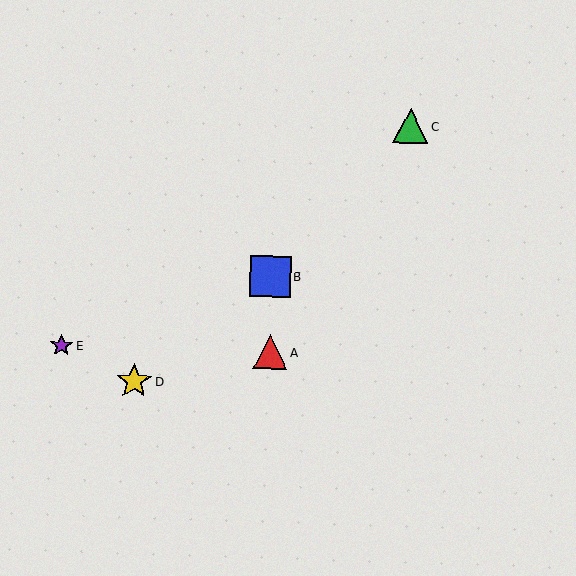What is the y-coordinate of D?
Object D is at y≈381.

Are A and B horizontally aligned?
No, A is at y≈352 and B is at y≈276.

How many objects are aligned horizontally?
2 objects (A, E) are aligned horizontally.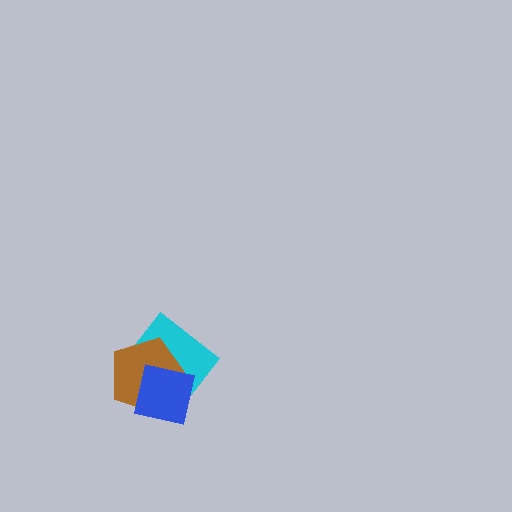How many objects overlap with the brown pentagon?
2 objects overlap with the brown pentagon.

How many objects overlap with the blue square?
2 objects overlap with the blue square.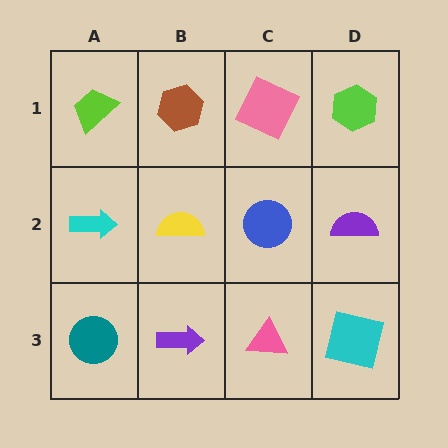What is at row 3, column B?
A purple arrow.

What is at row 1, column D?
A lime hexagon.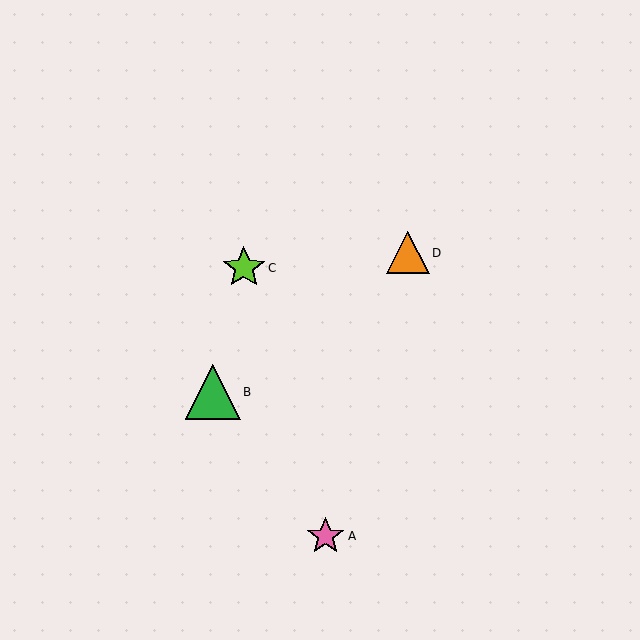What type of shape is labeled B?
Shape B is a green triangle.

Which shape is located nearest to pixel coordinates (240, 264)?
The lime star (labeled C) at (244, 268) is nearest to that location.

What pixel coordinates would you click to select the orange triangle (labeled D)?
Click at (408, 253) to select the orange triangle D.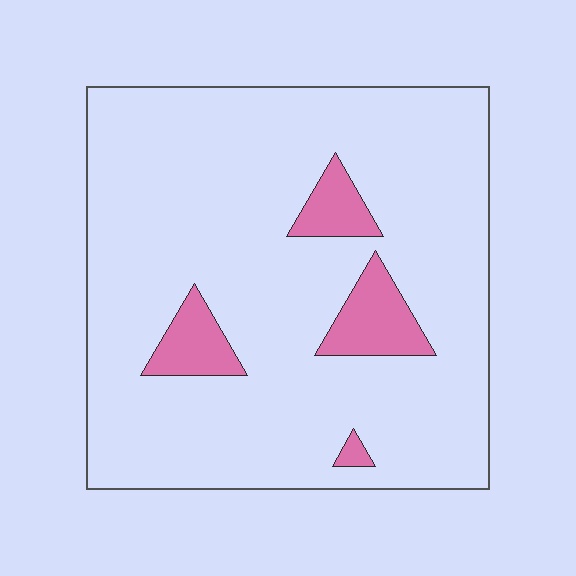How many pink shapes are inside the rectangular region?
4.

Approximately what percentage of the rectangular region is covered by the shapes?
Approximately 10%.